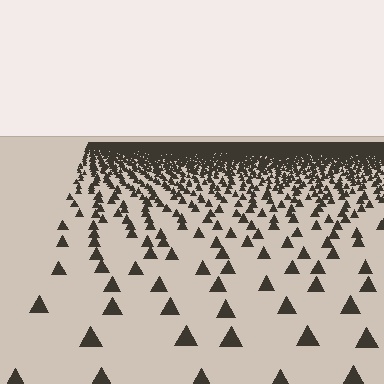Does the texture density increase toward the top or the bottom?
Density increases toward the top.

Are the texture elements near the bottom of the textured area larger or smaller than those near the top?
Larger. Near the bottom, elements are closer to the viewer and appear at a bigger on-screen size.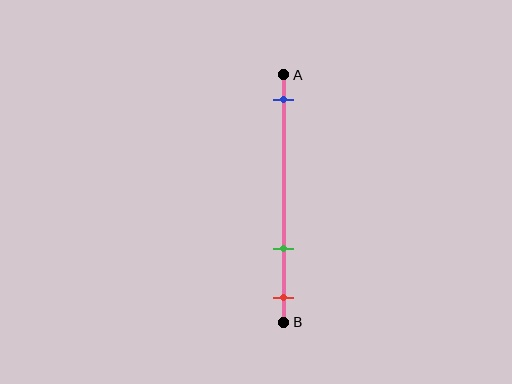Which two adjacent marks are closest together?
The green and red marks are the closest adjacent pair.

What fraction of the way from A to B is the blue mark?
The blue mark is approximately 10% (0.1) of the way from A to B.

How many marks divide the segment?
There are 3 marks dividing the segment.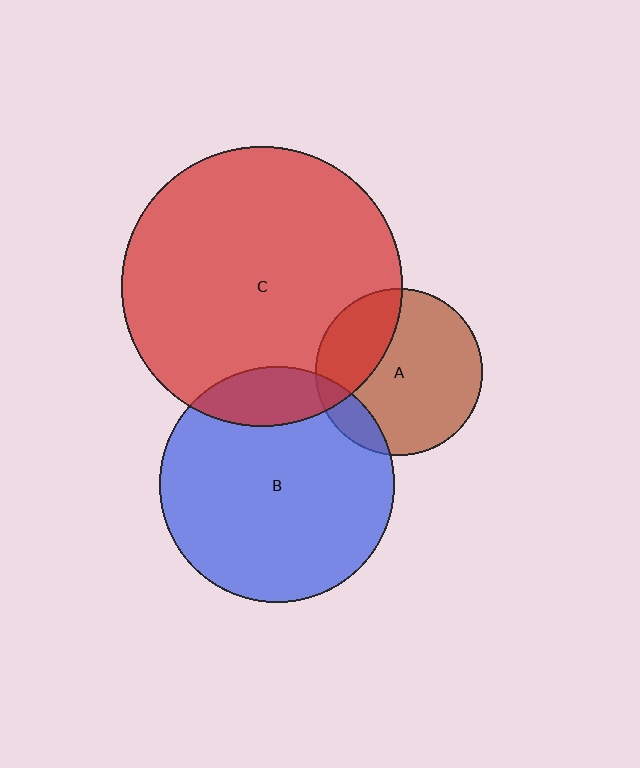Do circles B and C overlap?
Yes.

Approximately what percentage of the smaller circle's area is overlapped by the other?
Approximately 15%.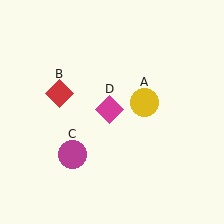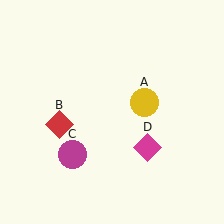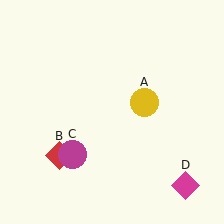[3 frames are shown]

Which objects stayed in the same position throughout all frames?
Yellow circle (object A) and magenta circle (object C) remained stationary.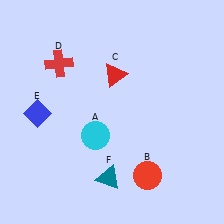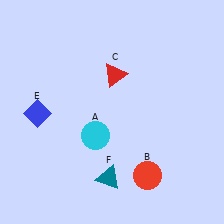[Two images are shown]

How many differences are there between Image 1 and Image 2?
There is 1 difference between the two images.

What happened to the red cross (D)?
The red cross (D) was removed in Image 2. It was in the top-left area of Image 1.